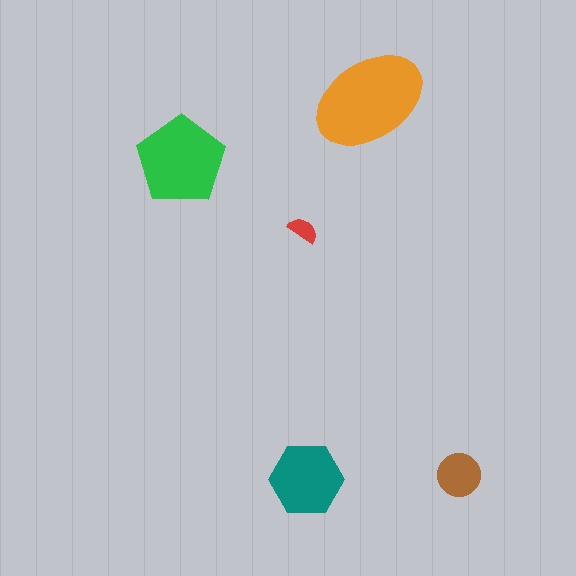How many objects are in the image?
There are 5 objects in the image.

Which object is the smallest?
The red semicircle.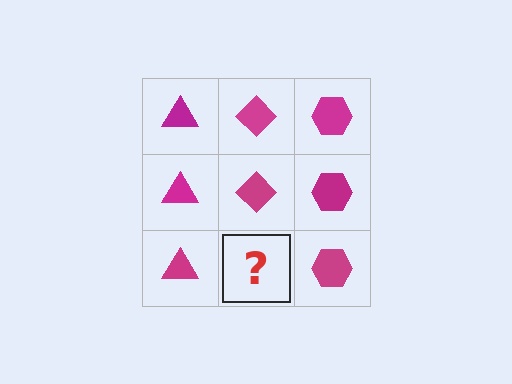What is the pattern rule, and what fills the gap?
The rule is that each column has a consistent shape. The gap should be filled with a magenta diamond.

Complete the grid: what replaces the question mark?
The question mark should be replaced with a magenta diamond.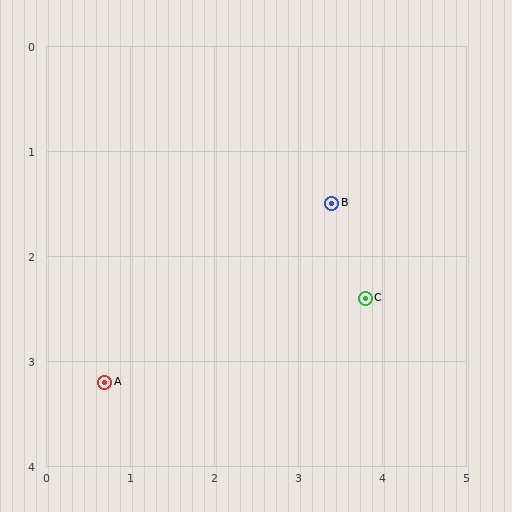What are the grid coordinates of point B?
Point B is at approximately (3.4, 1.5).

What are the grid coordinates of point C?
Point C is at approximately (3.8, 2.4).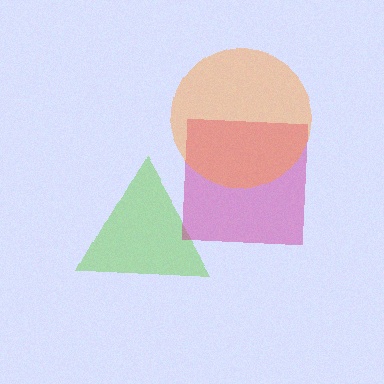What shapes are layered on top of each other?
The layered shapes are: a lime triangle, a magenta square, an orange circle.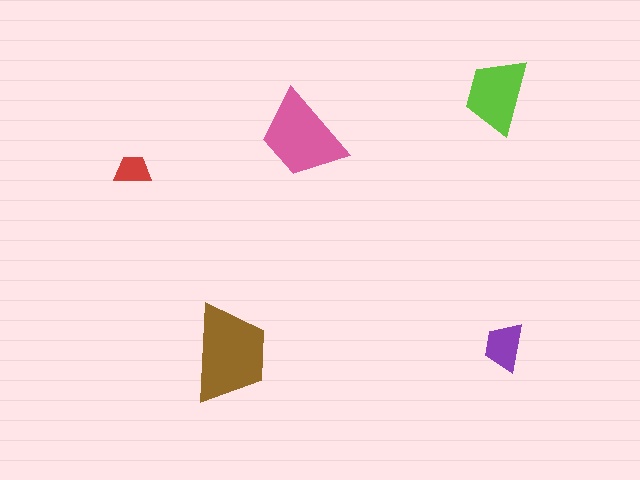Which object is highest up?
The lime trapezoid is topmost.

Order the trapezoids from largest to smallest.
the brown one, the pink one, the lime one, the purple one, the red one.